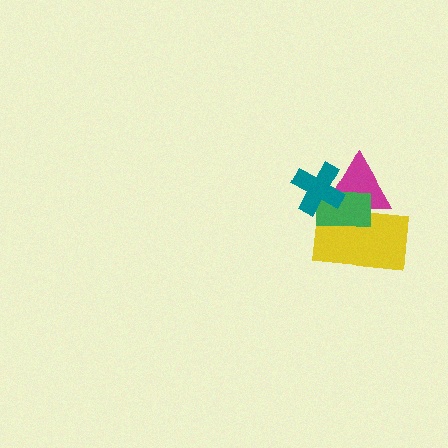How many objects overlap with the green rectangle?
3 objects overlap with the green rectangle.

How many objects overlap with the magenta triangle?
3 objects overlap with the magenta triangle.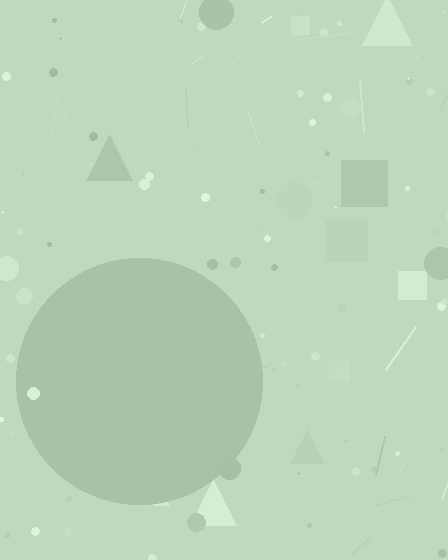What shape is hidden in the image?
A circle is hidden in the image.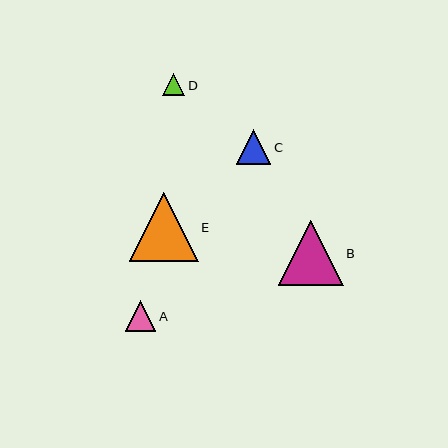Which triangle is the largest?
Triangle E is the largest with a size of approximately 69 pixels.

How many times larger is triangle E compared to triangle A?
Triangle E is approximately 2.3 times the size of triangle A.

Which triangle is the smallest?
Triangle D is the smallest with a size of approximately 23 pixels.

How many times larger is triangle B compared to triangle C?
Triangle B is approximately 1.9 times the size of triangle C.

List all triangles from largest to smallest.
From largest to smallest: E, B, C, A, D.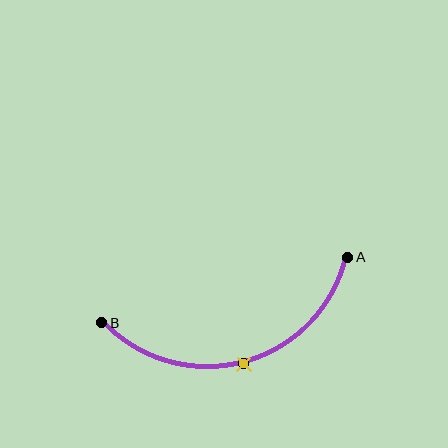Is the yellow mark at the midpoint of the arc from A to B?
Yes. The yellow mark lies on the arc at equal arc-length from both A and B — it is the arc midpoint.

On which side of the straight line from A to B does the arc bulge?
The arc bulges below the straight line connecting A and B.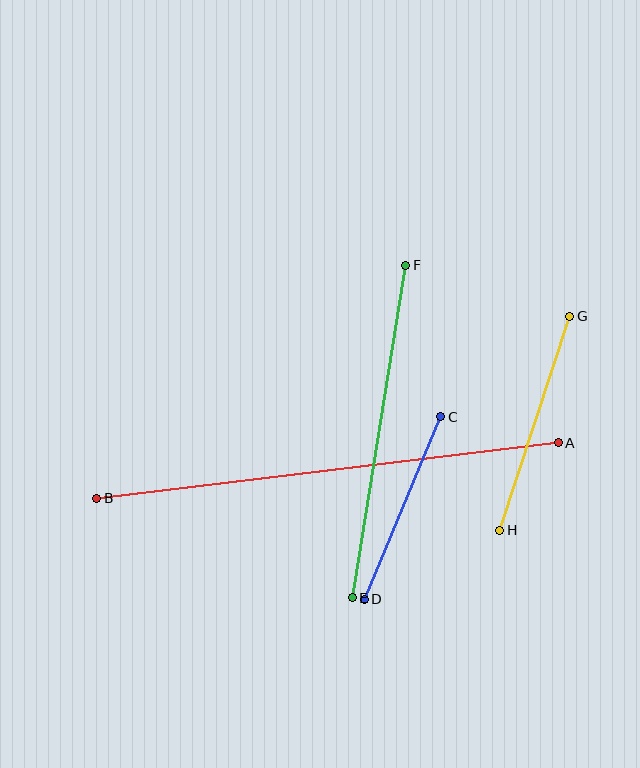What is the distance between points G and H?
The distance is approximately 225 pixels.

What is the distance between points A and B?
The distance is approximately 465 pixels.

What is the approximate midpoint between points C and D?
The midpoint is at approximately (403, 508) pixels.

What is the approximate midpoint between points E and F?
The midpoint is at approximately (379, 431) pixels.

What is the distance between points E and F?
The distance is approximately 337 pixels.